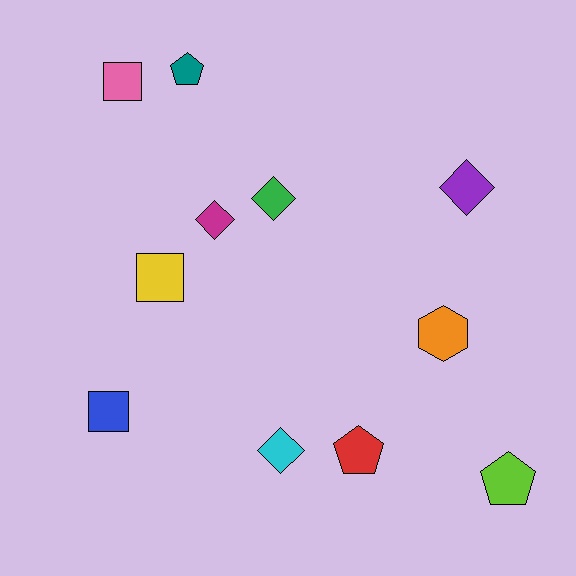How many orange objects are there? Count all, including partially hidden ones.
There is 1 orange object.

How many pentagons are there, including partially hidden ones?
There are 3 pentagons.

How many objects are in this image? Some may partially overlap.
There are 11 objects.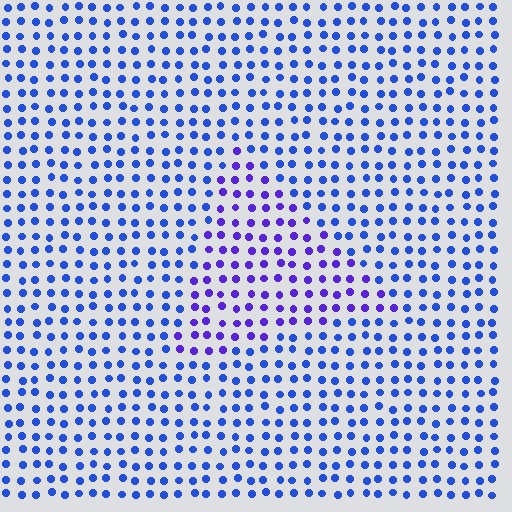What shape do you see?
I see a triangle.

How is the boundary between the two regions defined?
The boundary is defined purely by a slight shift in hue (about 32 degrees). Spacing, size, and orientation are identical on both sides.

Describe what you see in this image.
The image is filled with small blue elements in a uniform arrangement. A triangle-shaped region is visible where the elements are tinted to a slightly different hue, forming a subtle color boundary.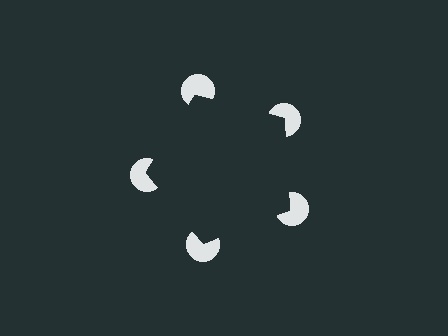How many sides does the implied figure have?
5 sides.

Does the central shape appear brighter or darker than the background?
It typically appears slightly darker than the background, even though no actual brightness change is drawn.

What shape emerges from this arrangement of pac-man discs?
An illusory pentagon — its edges are inferred from the aligned wedge cuts in the pac-man discs, not physically drawn.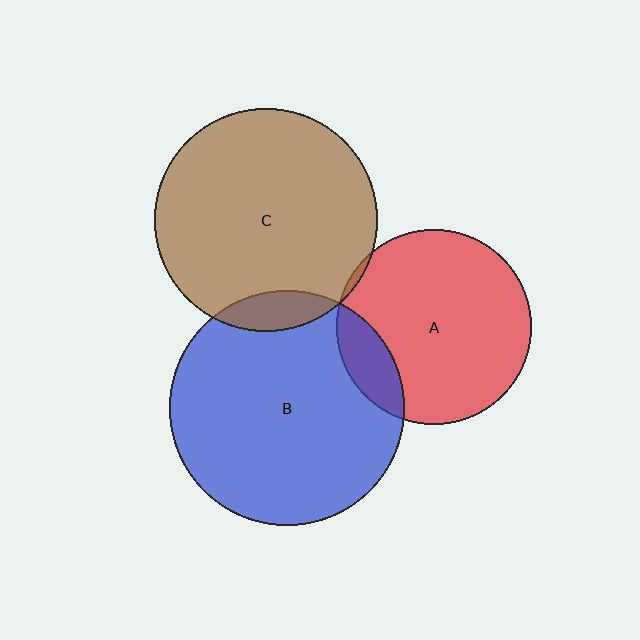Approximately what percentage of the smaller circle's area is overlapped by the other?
Approximately 15%.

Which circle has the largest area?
Circle B (blue).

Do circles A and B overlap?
Yes.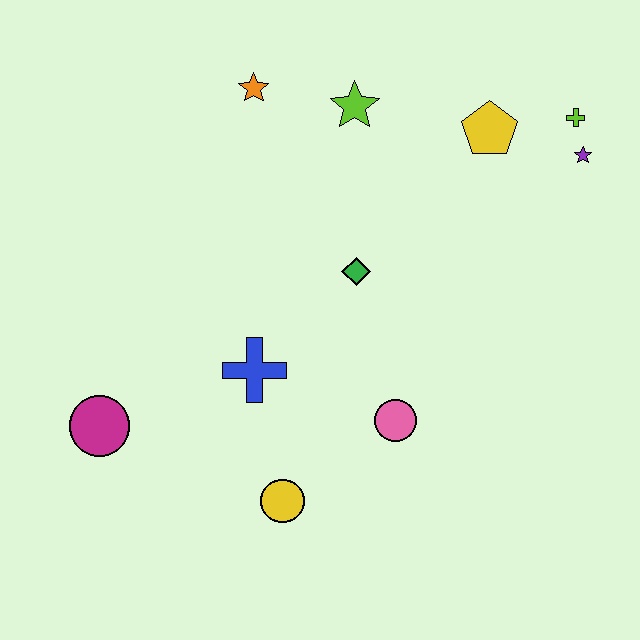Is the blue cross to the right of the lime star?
No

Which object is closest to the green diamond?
The blue cross is closest to the green diamond.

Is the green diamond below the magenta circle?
No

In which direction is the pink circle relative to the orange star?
The pink circle is below the orange star.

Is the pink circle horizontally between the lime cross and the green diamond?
Yes